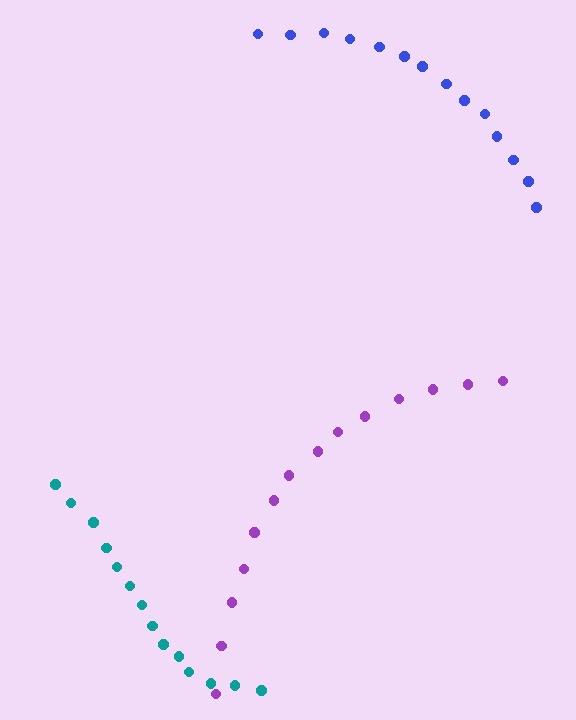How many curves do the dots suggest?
There are 3 distinct paths.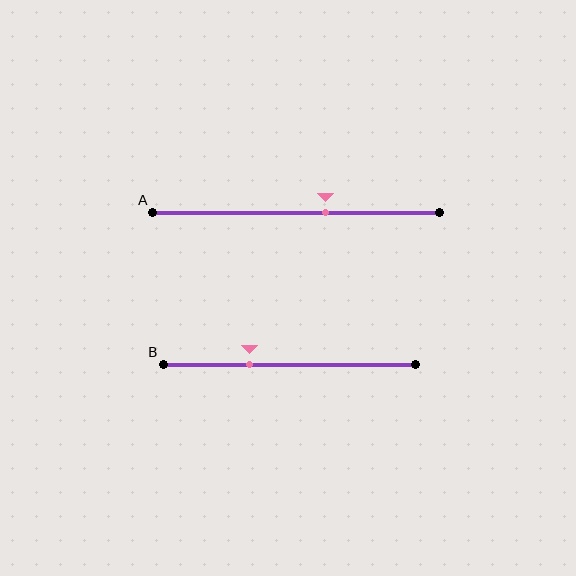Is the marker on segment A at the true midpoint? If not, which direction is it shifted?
No, the marker on segment A is shifted to the right by about 10% of the segment length.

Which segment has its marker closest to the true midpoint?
Segment A has its marker closest to the true midpoint.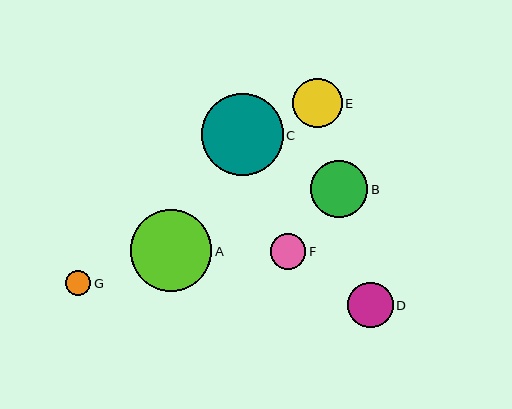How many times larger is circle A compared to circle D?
Circle A is approximately 1.8 times the size of circle D.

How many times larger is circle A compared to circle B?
Circle A is approximately 1.4 times the size of circle B.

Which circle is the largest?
Circle C is the largest with a size of approximately 82 pixels.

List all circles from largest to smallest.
From largest to smallest: C, A, B, E, D, F, G.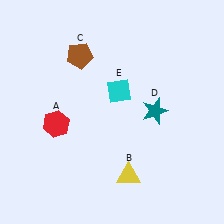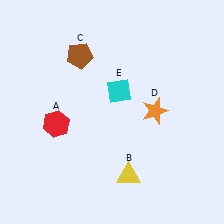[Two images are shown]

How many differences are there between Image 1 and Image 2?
There is 1 difference between the two images.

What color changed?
The star (D) changed from teal in Image 1 to orange in Image 2.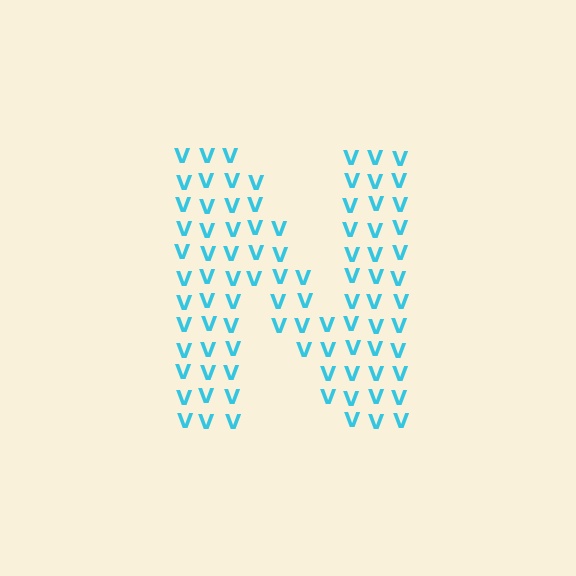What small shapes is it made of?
It is made of small letter V's.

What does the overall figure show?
The overall figure shows the letter N.